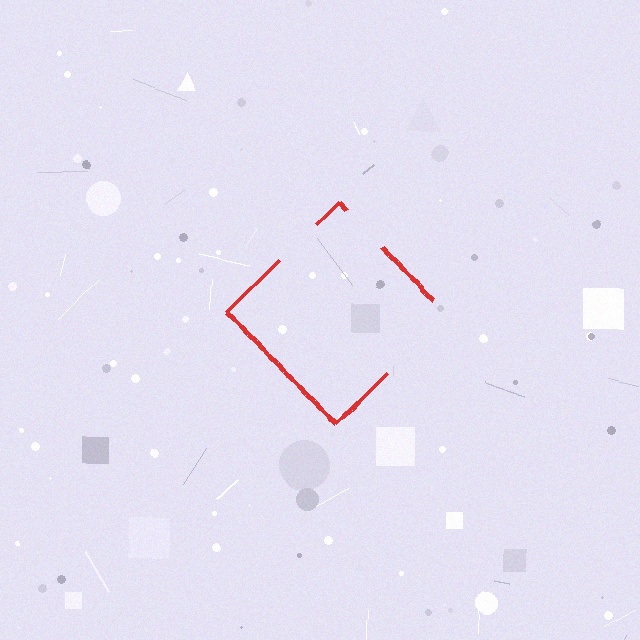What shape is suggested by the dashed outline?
The dashed outline suggests a diamond.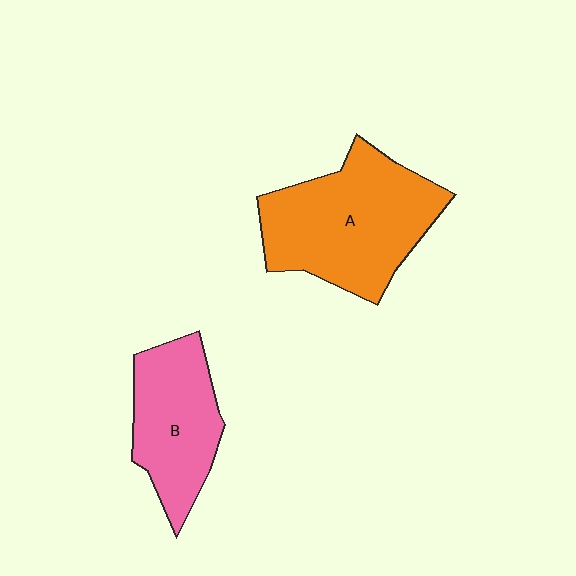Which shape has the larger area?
Shape A (orange).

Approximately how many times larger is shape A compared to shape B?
Approximately 1.5 times.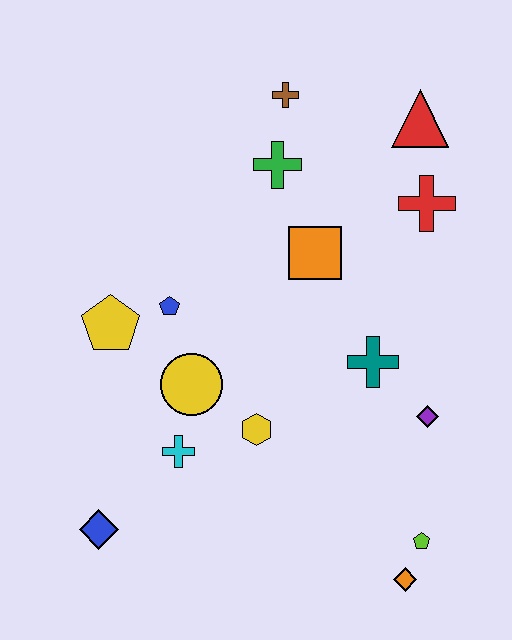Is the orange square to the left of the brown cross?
No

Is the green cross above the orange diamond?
Yes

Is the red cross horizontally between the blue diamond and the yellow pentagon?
No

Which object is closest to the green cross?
The brown cross is closest to the green cross.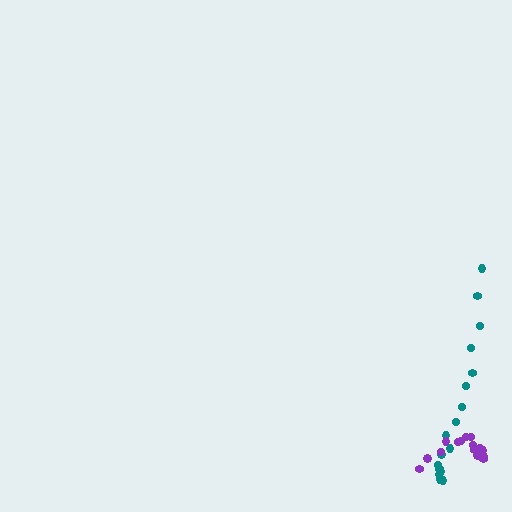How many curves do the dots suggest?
There are 2 distinct paths.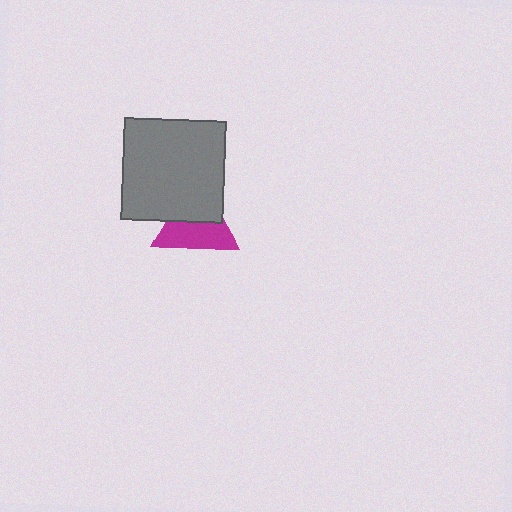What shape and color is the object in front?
The object in front is a gray square.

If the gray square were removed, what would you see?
You would see the complete magenta triangle.